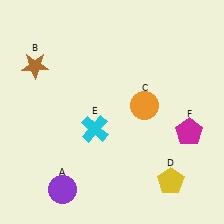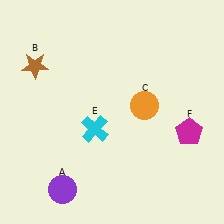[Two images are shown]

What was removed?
The yellow pentagon (D) was removed in Image 2.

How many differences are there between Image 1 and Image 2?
There is 1 difference between the two images.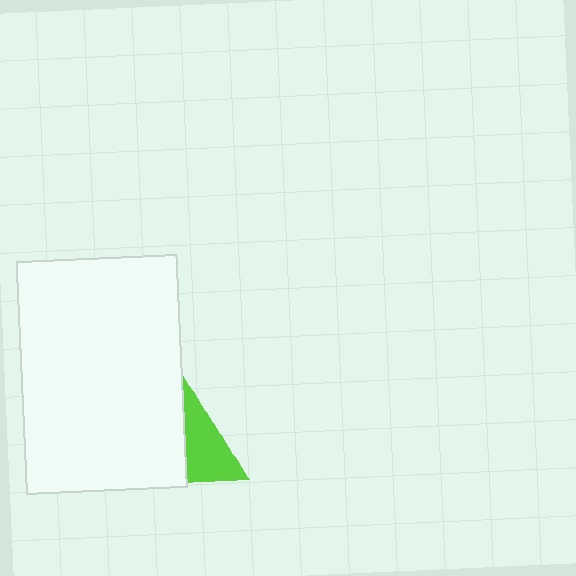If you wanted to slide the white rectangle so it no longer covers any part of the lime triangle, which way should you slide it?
Slide it left — that is the most direct way to separate the two shapes.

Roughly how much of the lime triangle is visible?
About half of it is visible (roughly 47%).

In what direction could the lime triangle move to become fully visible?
The lime triangle could move right. That would shift it out from behind the white rectangle entirely.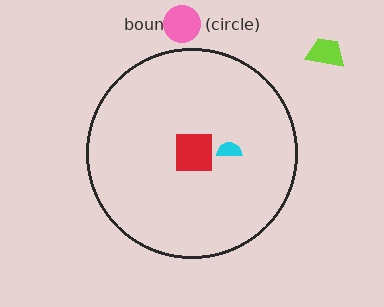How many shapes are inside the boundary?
3 inside, 2 outside.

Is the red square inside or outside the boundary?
Inside.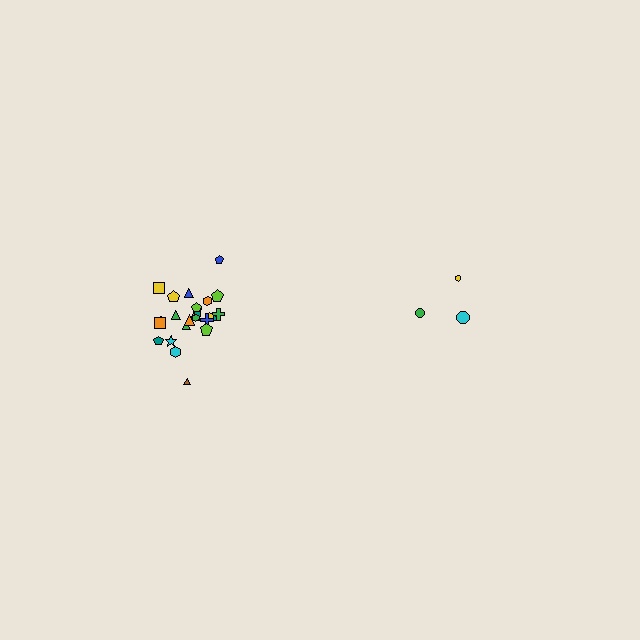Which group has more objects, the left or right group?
The left group.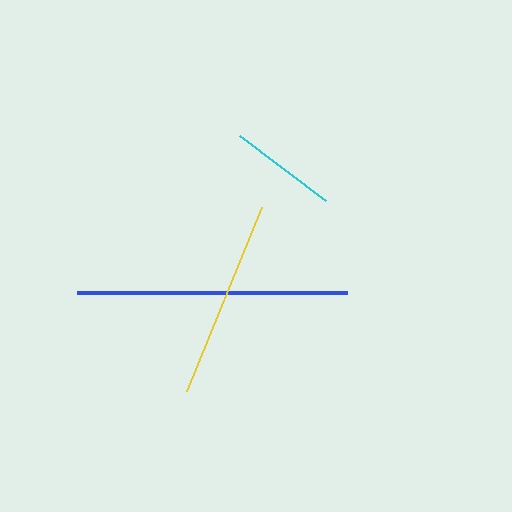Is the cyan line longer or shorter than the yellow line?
The yellow line is longer than the cyan line.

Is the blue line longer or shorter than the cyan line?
The blue line is longer than the cyan line.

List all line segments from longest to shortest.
From longest to shortest: blue, yellow, cyan.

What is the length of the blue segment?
The blue segment is approximately 271 pixels long.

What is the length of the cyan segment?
The cyan segment is approximately 108 pixels long.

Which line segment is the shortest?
The cyan line is the shortest at approximately 108 pixels.